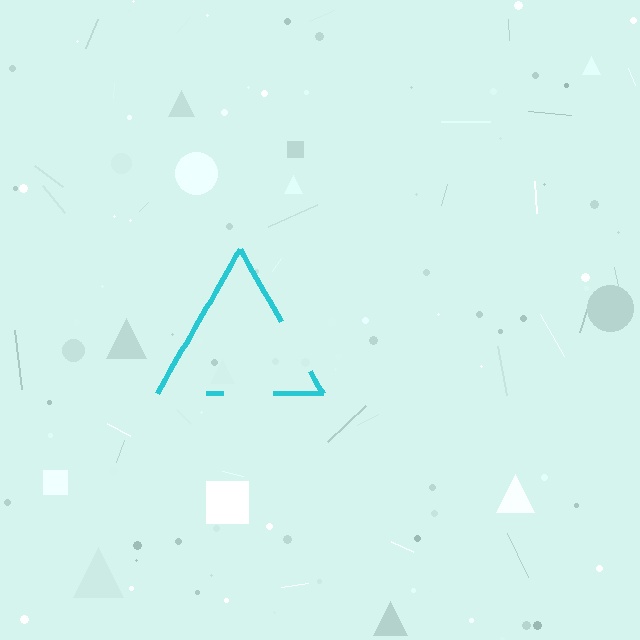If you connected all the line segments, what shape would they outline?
They would outline a triangle.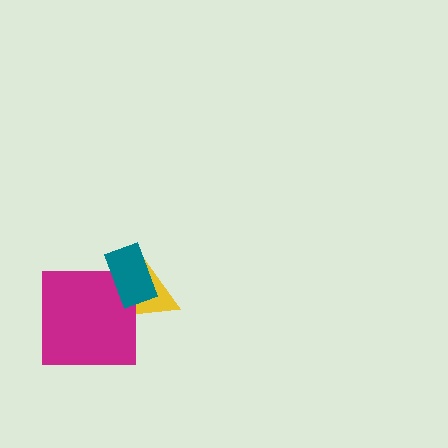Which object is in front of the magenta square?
The teal rectangle is in front of the magenta square.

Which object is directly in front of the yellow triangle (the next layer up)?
The magenta square is directly in front of the yellow triangle.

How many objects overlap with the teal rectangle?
2 objects overlap with the teal rectangle.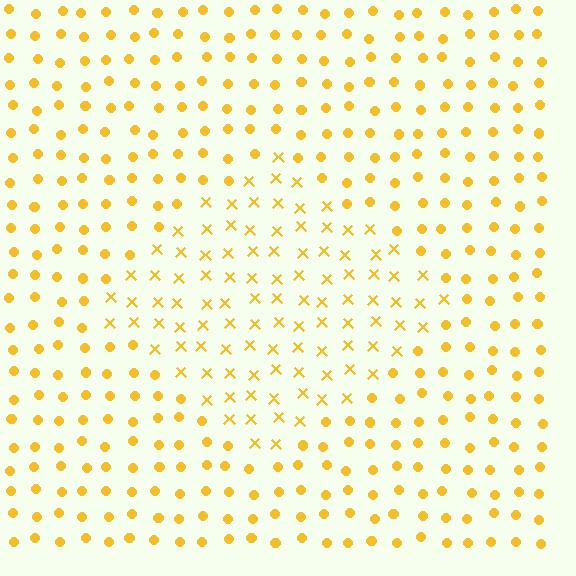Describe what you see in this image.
The image is filled with small yellow elements arranged in a uniform grid. A diamond-shaped region contains X marks, while the surrounding area contains circles. The boundary is defined purely by the change in element shape.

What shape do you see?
I see a diamond.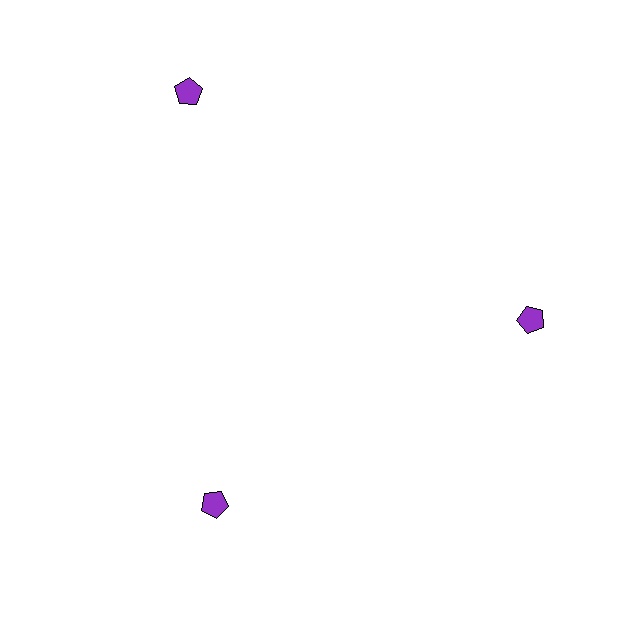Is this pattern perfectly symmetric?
No. The 3 purple pentagons are arranged in a ring, but one element near the 11 o'clock position is pushed outward from the center, breaking the 3-fold rotational symmetry.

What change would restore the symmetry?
The symmetry would be restored by moving it inward, back onto the ring so that all 3 pentagons sit at equal angles and equal distance from the center.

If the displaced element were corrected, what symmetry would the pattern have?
It would have 3-fold rotational symmetry — the pattern would map onto itself every 120 degrees.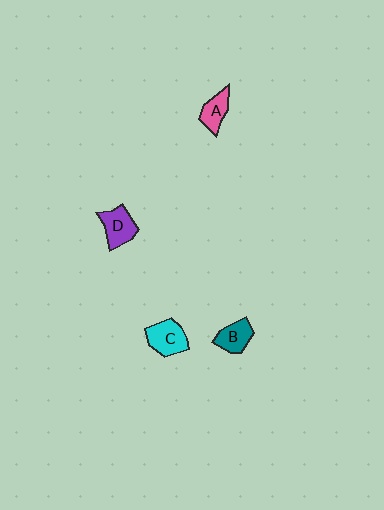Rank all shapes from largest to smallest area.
From largest to smallest: C (cyan), D (purple), B (teal), A (pink).